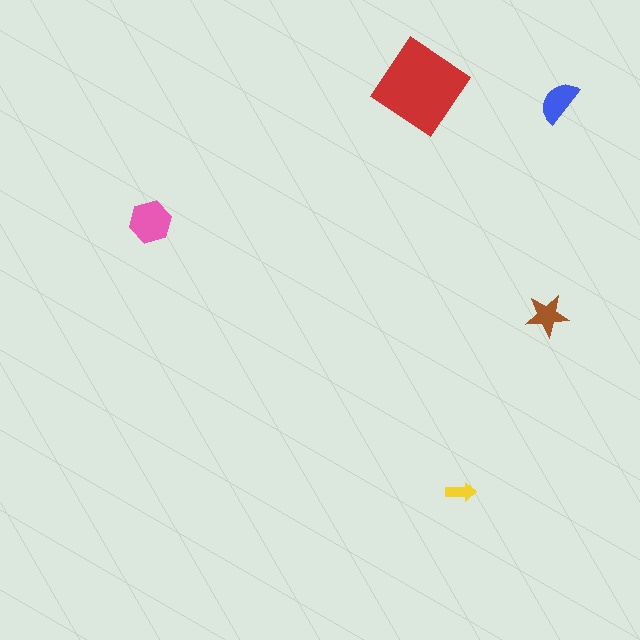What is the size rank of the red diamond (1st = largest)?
1st.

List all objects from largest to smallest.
The red diamond, the pink hexagon, the blue semicircle, the brown star, the yellow arrow.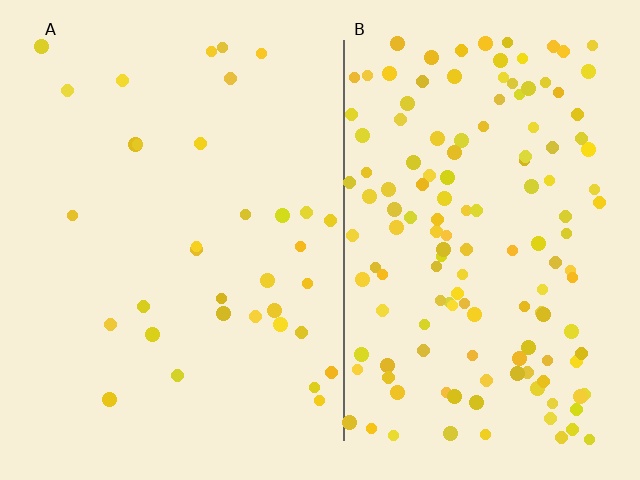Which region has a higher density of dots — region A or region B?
B (the right).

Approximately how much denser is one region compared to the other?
Approximately 4.2× — region B over region A.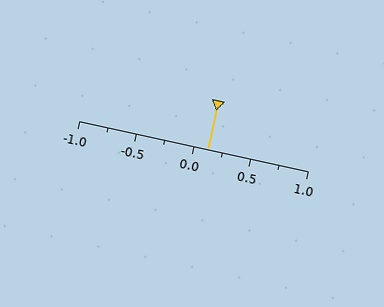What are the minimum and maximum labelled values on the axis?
The axis runs from -1.0 to 1.0.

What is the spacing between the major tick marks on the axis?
The major ticks are spaced 0.5 apart.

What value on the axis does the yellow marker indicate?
The marker indicates approximately 0.12.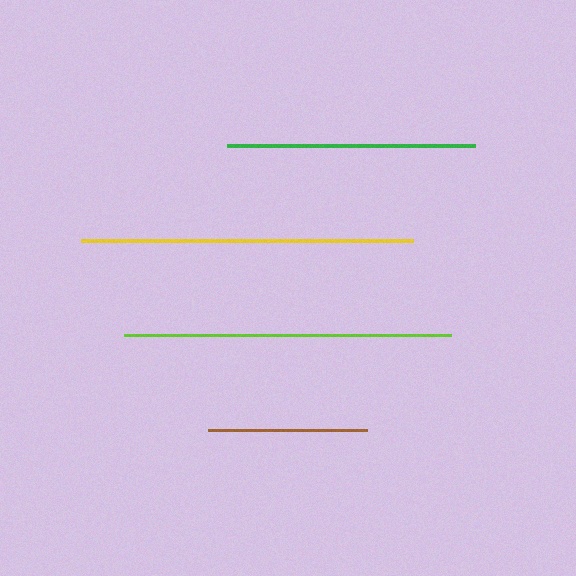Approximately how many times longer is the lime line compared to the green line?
The lime line is approximately 1.3 times the length of the green line.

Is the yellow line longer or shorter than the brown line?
The yellow line is longer than the brown line.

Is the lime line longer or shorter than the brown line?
The lime line is longer than the brown line.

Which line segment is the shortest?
The brown line is the shortest at approximately 159 pixels.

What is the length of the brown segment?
The brown segment is approximately 159 pixels long.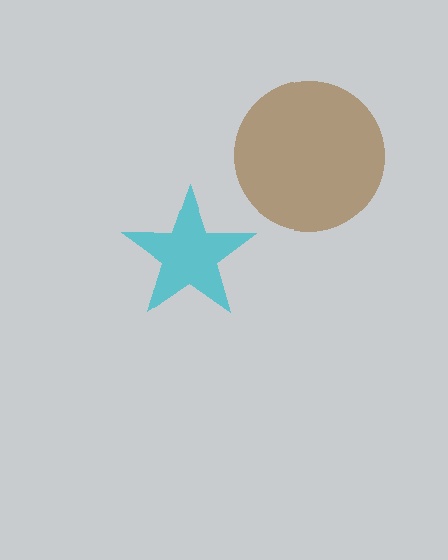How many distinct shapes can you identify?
There are 2 distinct shapes: a cyan star, a brown circle.